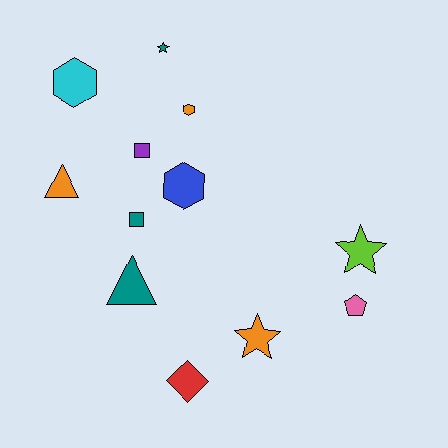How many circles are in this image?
There are no circles.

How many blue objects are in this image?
There is 1 blue object.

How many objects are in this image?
There are 12 objects.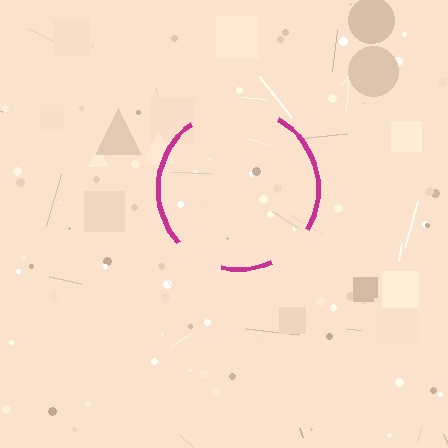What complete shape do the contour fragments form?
The contour fragments form a circle.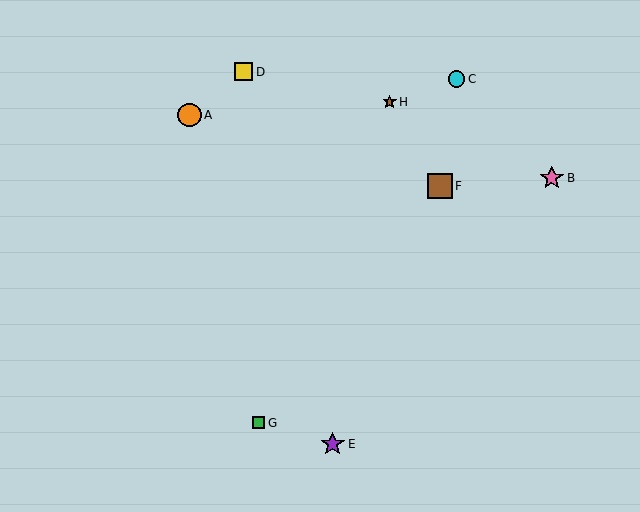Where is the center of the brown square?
The center of the brown square is at (440, 186).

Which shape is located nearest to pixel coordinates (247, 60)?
The yellow square (labeled D) at (244, 72) is nearest to that location.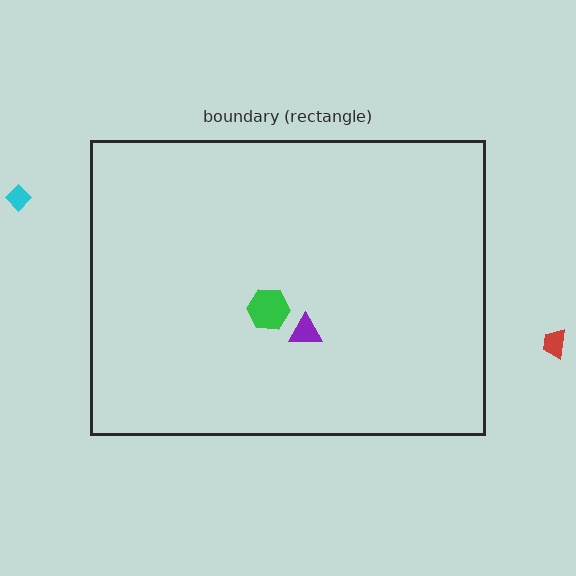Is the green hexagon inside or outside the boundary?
Inside.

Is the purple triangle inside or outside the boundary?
Inside.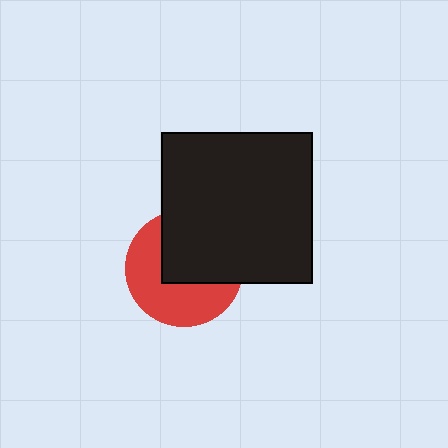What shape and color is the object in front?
The object in front is a black square.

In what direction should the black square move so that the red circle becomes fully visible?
The black square should move toward the upper-right. That is the shortest direction to clear the overlap and leave the red circle fully visible.